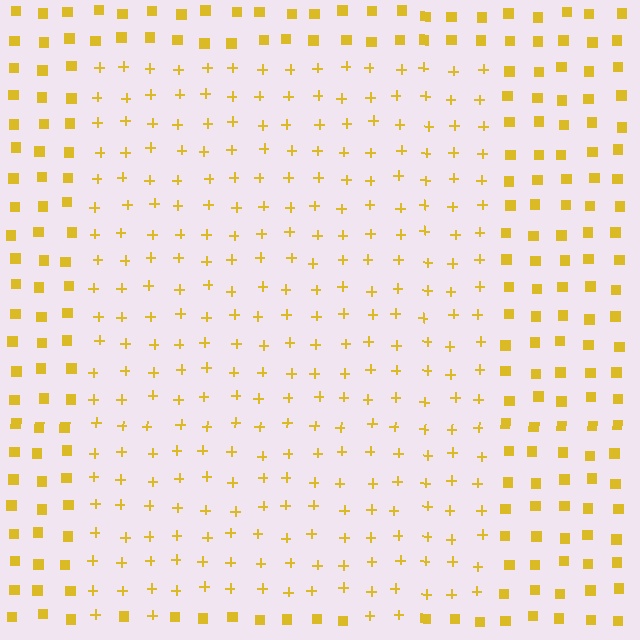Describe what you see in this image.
The image is filled with small yellow elements arranged in a uniform grid. A rectangle-shaped region contains plus signs, while the surrounding area contains squares. The boundary is defined purely by the change in element shape.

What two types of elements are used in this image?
The image uses plus signs inside the rectangle region and squares outside it.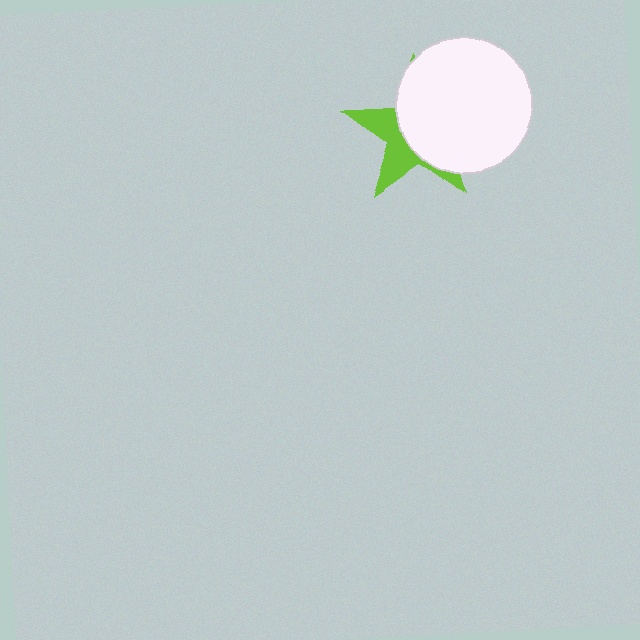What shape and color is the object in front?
The object in front is a white circle.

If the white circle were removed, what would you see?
You would see the complete lime star.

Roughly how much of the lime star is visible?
A small part of it is visible (roughly 39%).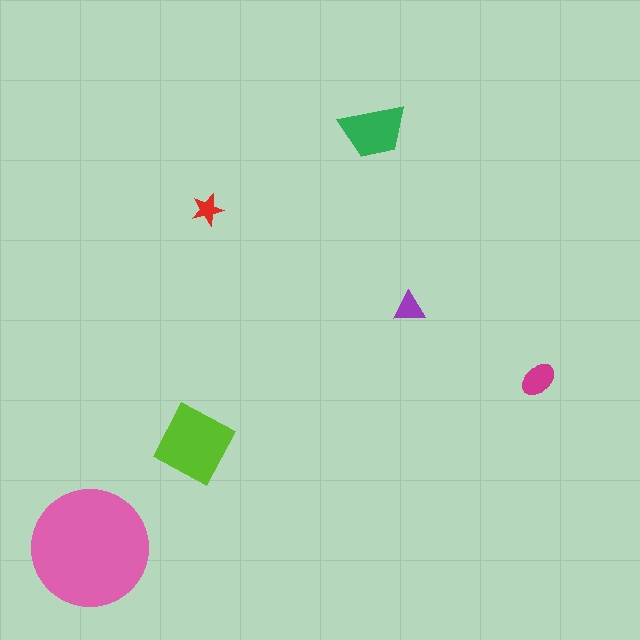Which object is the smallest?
The red star.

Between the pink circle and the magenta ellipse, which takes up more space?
The pink circle.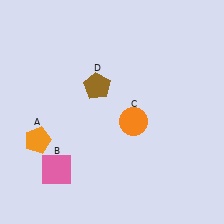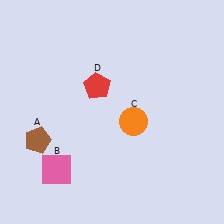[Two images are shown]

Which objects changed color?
A changed from orange to brown. D changed from brown to red.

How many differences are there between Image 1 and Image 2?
There are 2 differences between the two images.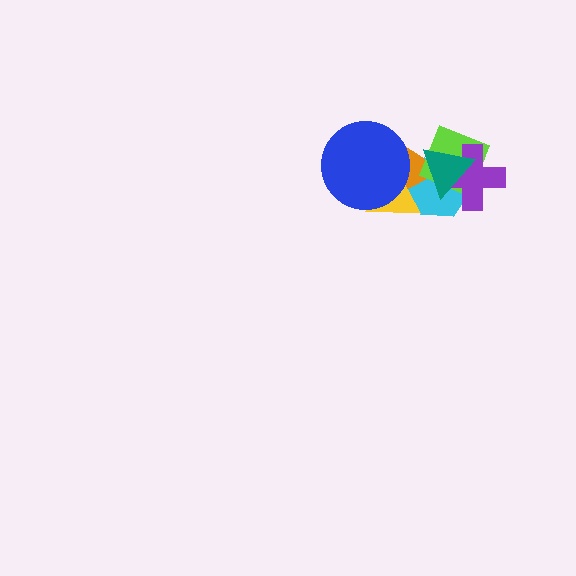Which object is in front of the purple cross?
The teal triangle is in front of the purple cross.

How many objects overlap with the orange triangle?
5 objects overlap with the orange triangle.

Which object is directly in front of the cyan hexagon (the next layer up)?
The orange triangle is directly in front of the cyan hexagon.